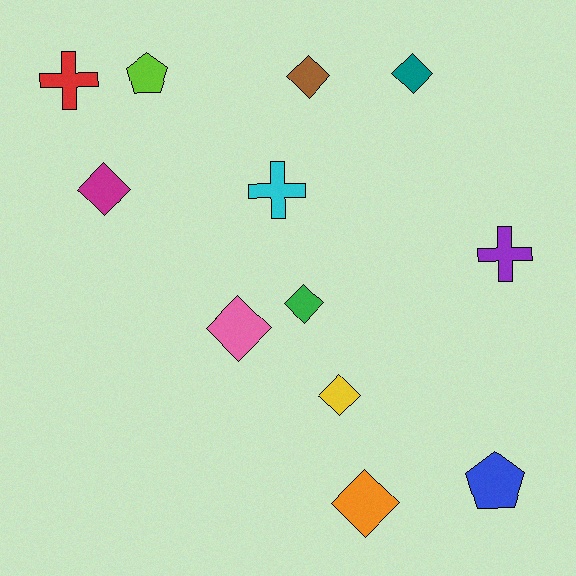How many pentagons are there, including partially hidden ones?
There are 2 pentagons.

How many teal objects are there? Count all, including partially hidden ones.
There is 1 teal object.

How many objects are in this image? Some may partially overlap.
There are 12 objects.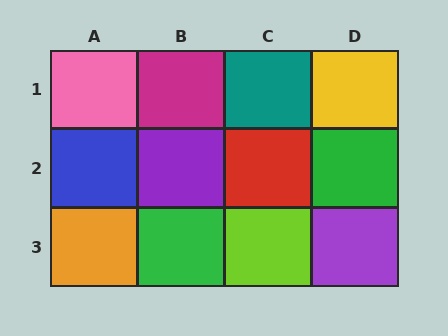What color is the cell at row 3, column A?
Orange.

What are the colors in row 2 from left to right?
Blue, purple, red, green.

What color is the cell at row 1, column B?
Magenta.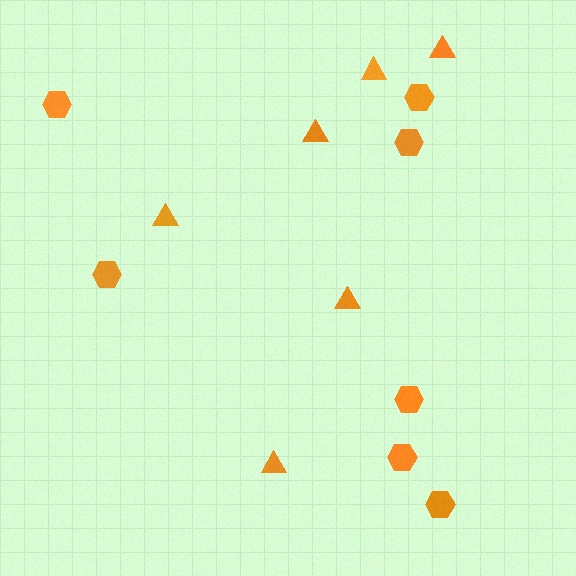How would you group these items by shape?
There are 2 groups: one group of hexagons (7) and one group of triangles (6).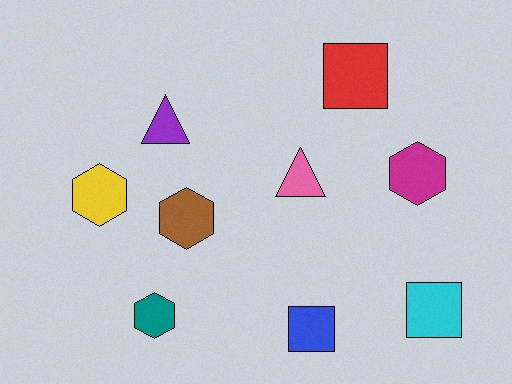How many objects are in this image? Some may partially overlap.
There are 9 objects.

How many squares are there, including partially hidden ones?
There are 3 squares.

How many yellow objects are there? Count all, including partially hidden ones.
There is 1 yellow object.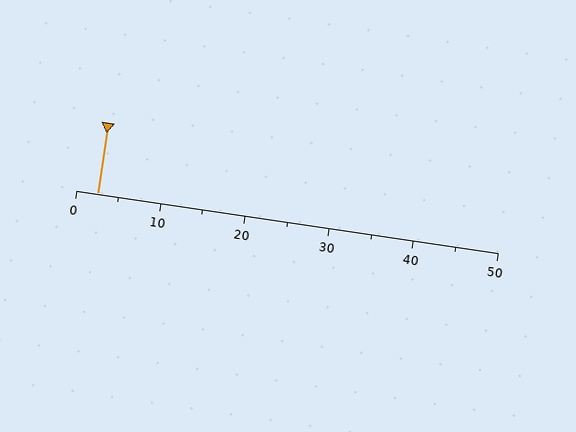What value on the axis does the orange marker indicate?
The marker indicates approximately 2.5.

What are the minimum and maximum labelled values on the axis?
The axis runs from 0 to 50.